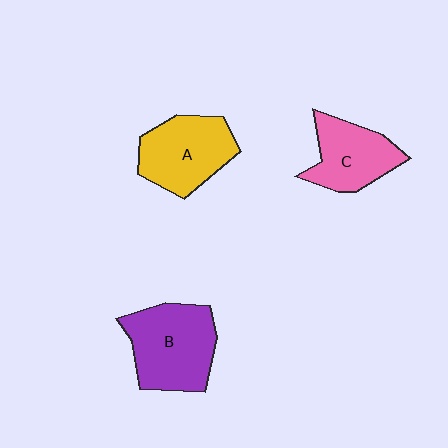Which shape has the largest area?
Shape B (purple).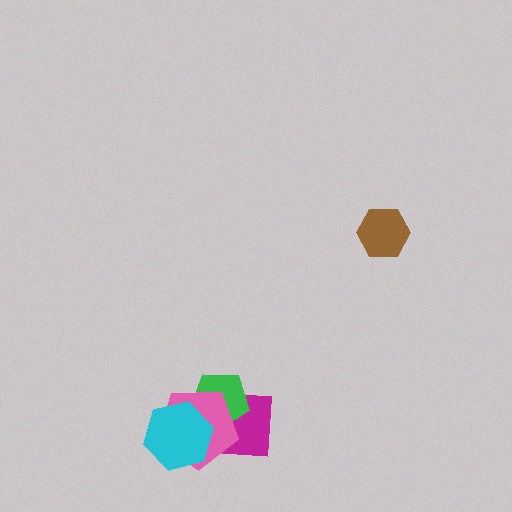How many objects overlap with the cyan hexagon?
3 objects overlap with the cyan hexagon.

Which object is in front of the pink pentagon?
The cyan hexagon is in front of the pink pentagon.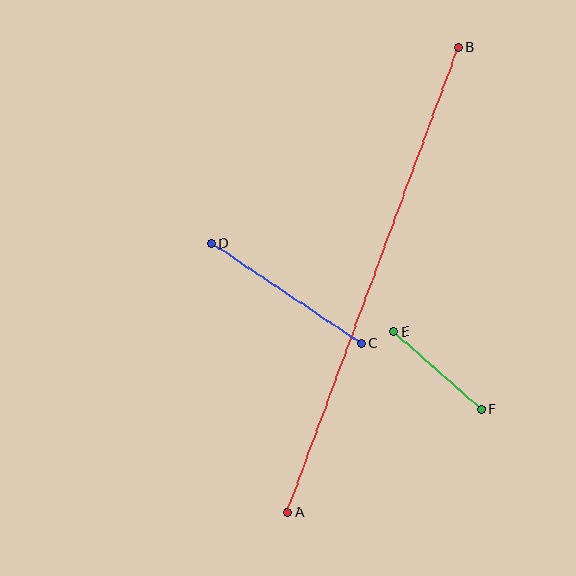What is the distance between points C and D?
The distance is approximately 180 pixels.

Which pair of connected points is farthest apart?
Points A and B are farthest apart.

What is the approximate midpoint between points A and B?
The midpoint is at approximately (373, 280) pixels.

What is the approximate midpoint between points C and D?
The midpoint is at approximately (287, 294) pixels.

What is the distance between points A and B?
The distance is approximately 495 pixels.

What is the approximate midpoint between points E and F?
The midpoint is at approximately (437, 371) pixels.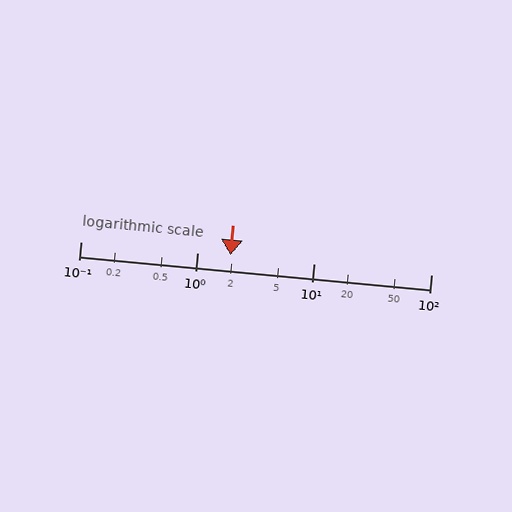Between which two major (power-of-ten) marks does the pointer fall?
The pointer is between 1 and 10.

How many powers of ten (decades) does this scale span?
The scale spans 3 decades, from 0.1 to 100.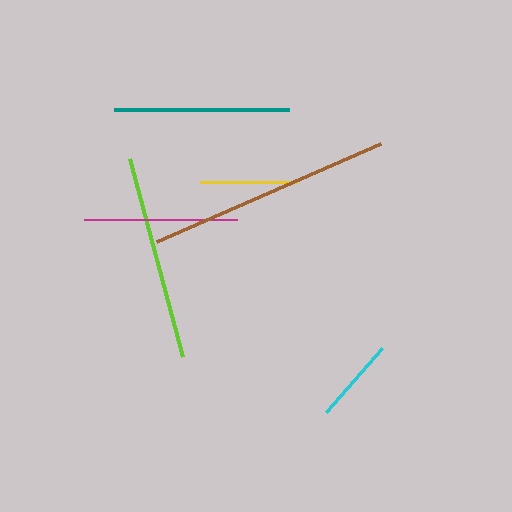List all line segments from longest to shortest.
From longest to shortest: brown, lime, teal, magenta, yellow, cyan.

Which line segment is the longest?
The brown line is the longest at approximately 245 pixels.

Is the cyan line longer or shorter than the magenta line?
The magenta line is longer than the cyan line.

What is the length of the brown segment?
The brown segment is approximately 245 pixels long.